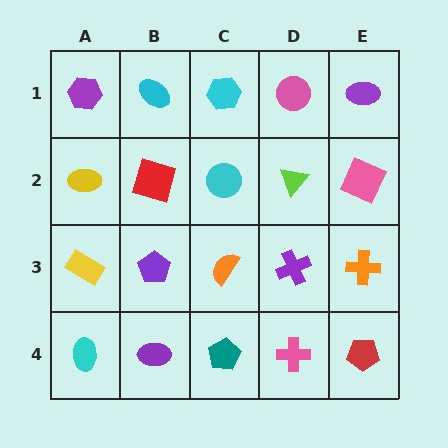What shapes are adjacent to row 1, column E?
A pink square (row 2, column E), a pink circle (row 1, column D).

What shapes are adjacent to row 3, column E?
A pink square (row 2, column E), a red pentagon (row 4, column E), a purple cross (row 3, column D).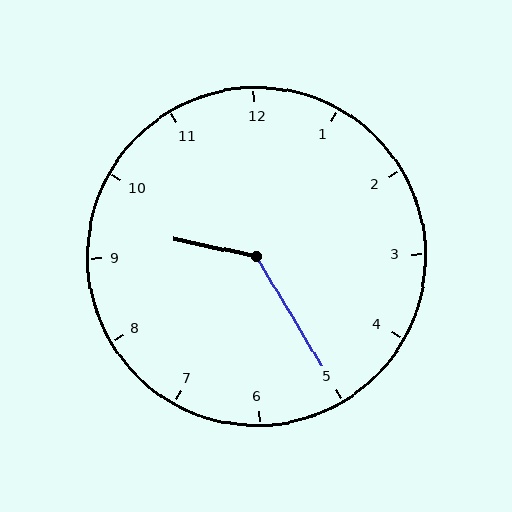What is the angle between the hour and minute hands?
Approximately 132 degrees.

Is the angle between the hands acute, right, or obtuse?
It is obtuse.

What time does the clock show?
9:25.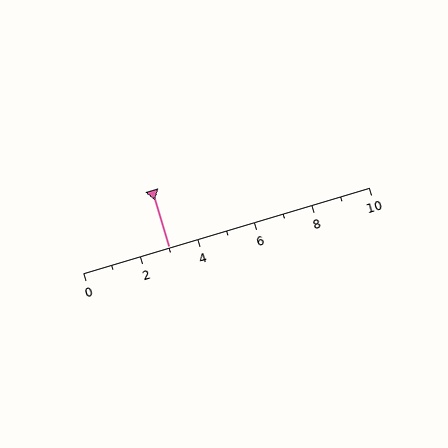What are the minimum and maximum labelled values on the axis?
The axis runs from 0 to 10.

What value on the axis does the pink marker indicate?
The marker indicates approximately 3.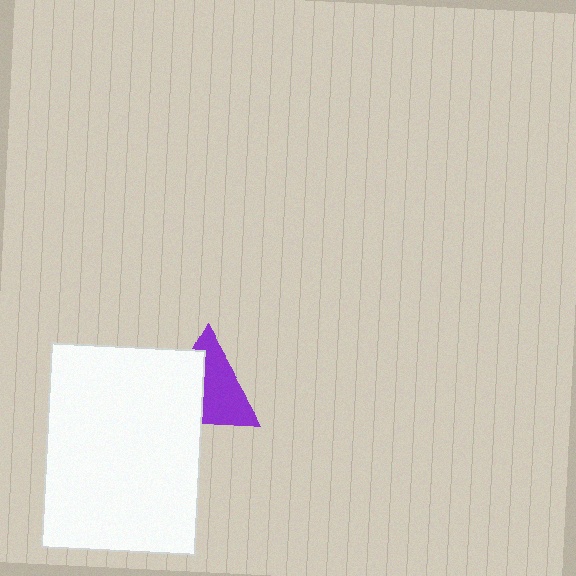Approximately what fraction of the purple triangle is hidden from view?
Roughly 46% of the purple triangle is hidden behind the white rectangle.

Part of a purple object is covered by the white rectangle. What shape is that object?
It is a triangle.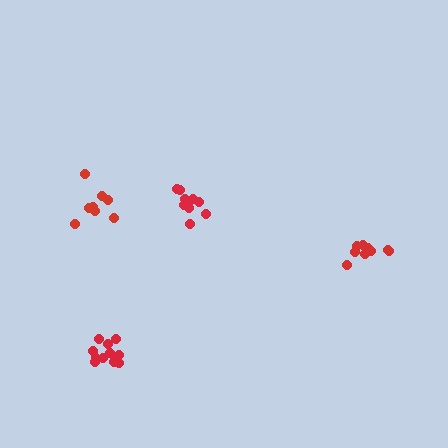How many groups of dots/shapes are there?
There are 4 groups.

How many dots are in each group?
Group 1: 12 dots, Group 2: 8 dots, Group 3: 10 dots, Group 4: 10 dots (40 total).